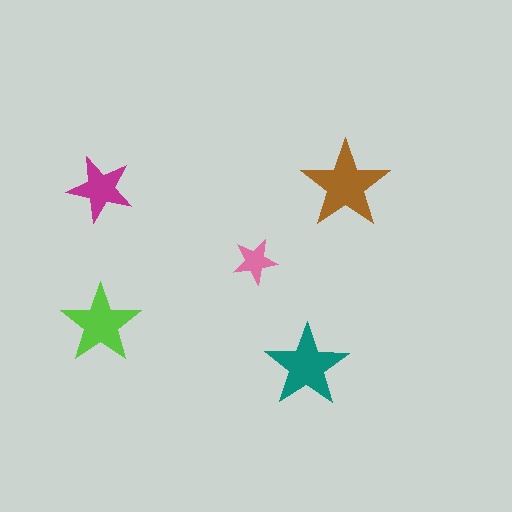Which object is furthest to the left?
The magenta star is leftmost.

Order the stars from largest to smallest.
the brown one, the teal one, the lime one, the magenta one, the pink one.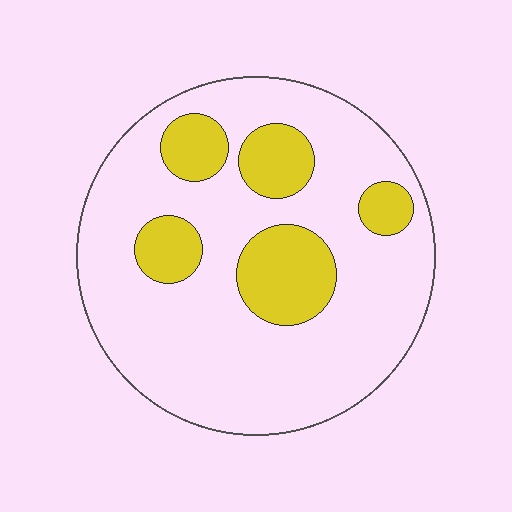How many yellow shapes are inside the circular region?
5.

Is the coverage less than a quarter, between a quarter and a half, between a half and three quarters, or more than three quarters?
Less than a quarter.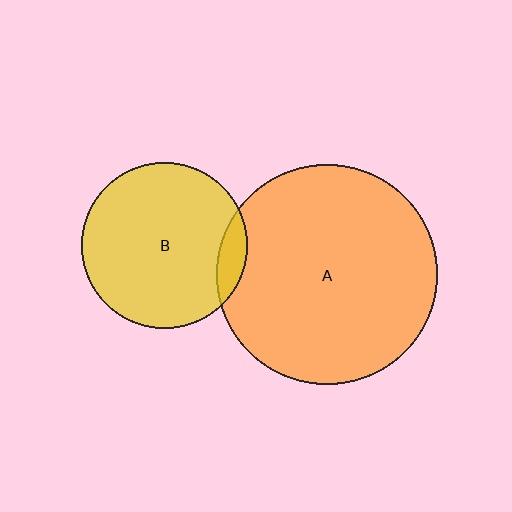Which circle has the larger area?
Circle A (orange).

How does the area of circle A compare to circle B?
Approximately 1.8 times.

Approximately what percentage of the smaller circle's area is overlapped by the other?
Approximately 10%.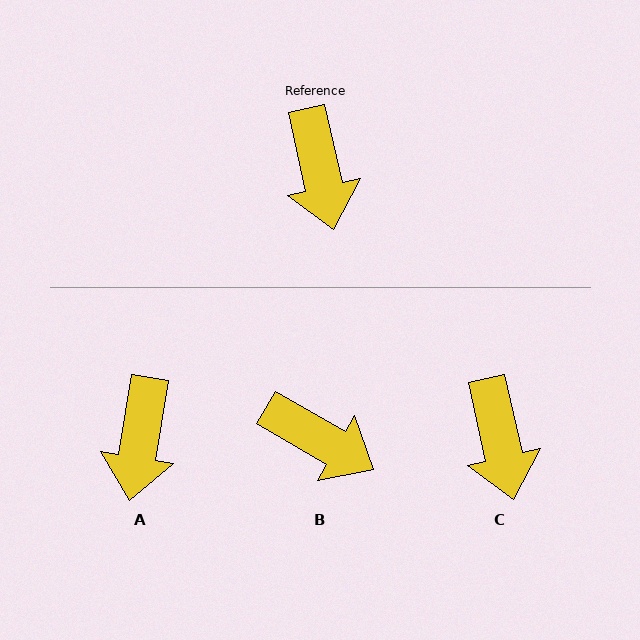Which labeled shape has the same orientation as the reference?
C.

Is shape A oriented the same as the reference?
No, it is off by about 22 degrees.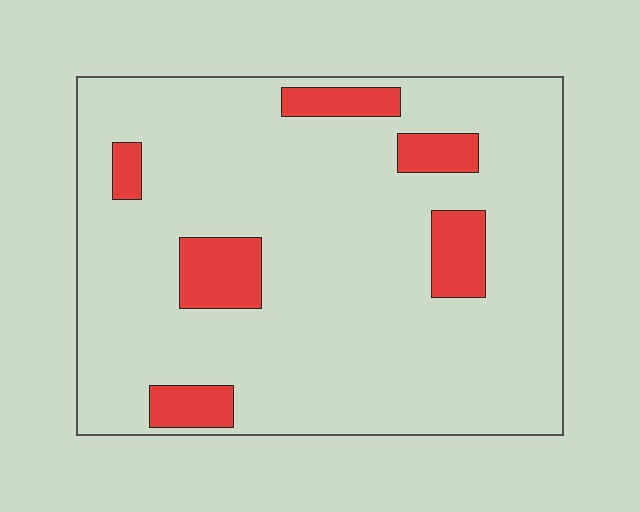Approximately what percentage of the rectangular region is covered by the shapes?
Approximately 15%.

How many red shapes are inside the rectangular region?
6.